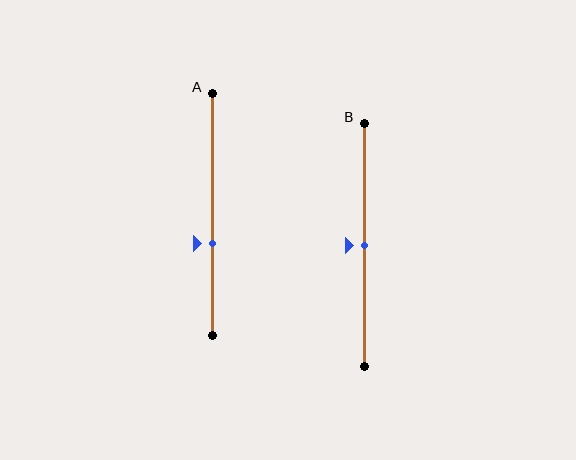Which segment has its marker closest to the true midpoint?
Segment B has its marker closest to the true midpoint.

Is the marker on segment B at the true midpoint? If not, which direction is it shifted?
Yes, the marker on segment B is at the true midpoint.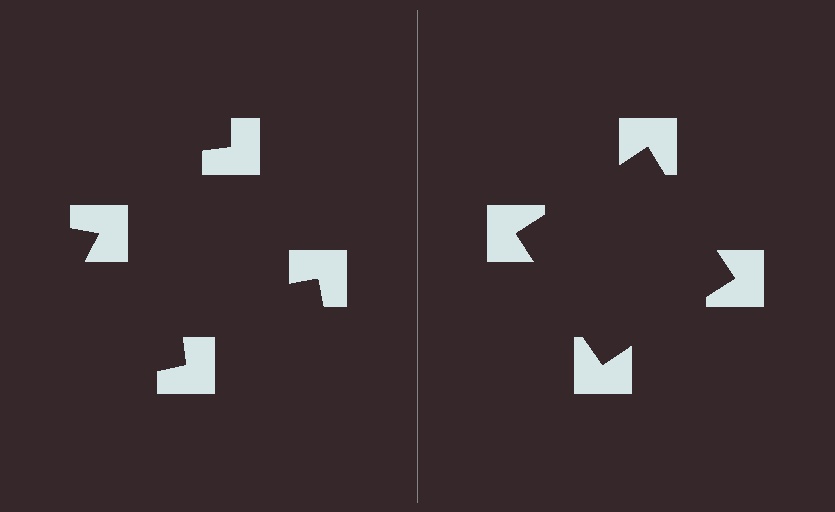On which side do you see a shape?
An illusory square appears on the right side. On the left side the wedge cuts are rotated, so no coherent shape forms.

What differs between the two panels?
The notched squares are positioned identically on both sides; only the wedge orientations differ. On the right they align to a square; on the left they are misaligned.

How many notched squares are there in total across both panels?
8 — 4 on each side.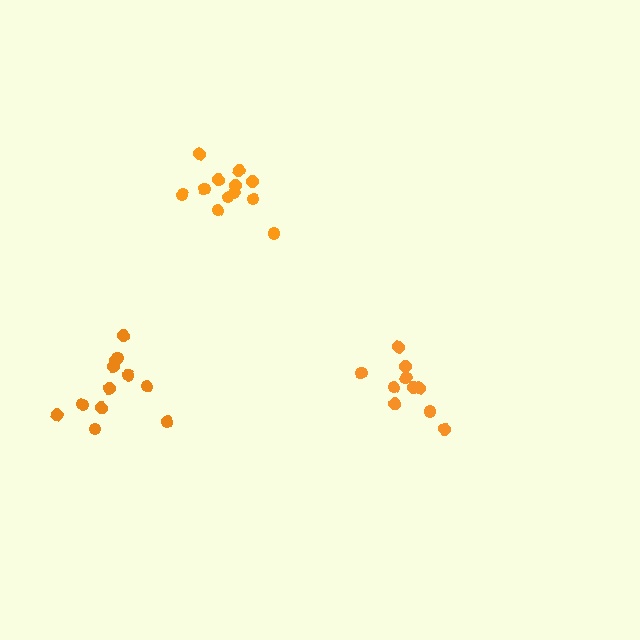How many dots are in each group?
Group 1: 12 dots, Group 2: 10 dots, Group 3: 12 dots (34 total).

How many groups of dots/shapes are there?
There are 3 groups.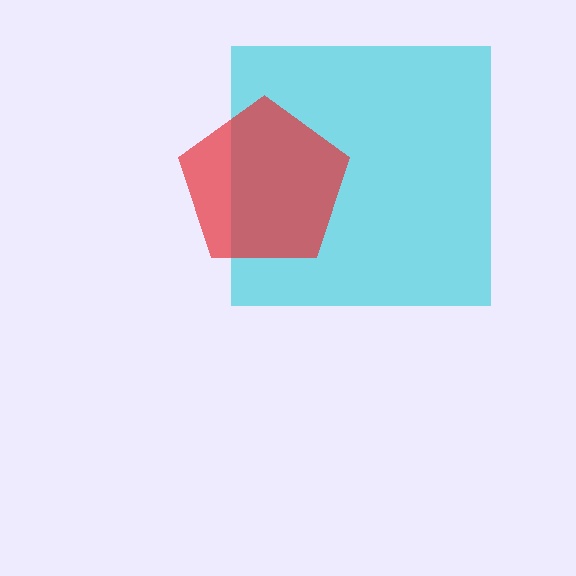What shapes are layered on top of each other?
The layered shapes are: a cyan square, a red pentagon.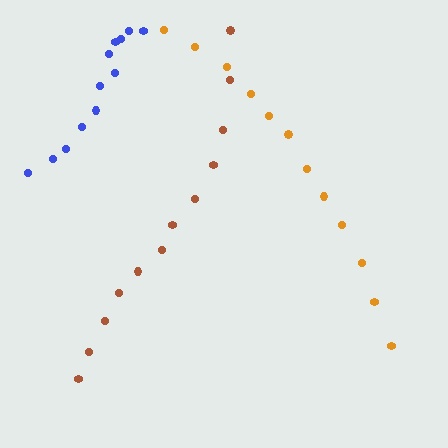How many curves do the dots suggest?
There are 3 distinct paths.